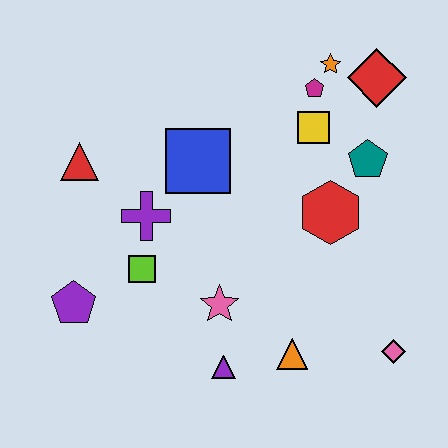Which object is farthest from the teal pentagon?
The purple pentagon is farthest from the teal pentagon.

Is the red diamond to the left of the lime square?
No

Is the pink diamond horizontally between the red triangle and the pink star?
No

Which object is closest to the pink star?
The purple triangle is closest to the pink star.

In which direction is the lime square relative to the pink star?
The lime square is to the left of the pink star.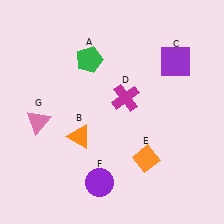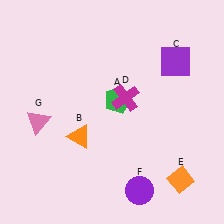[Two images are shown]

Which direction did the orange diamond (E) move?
The orange diamond (E) moved right.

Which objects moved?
The objects that moved are: the green pentagon (A), the orange diamond (E), the purple circle (F).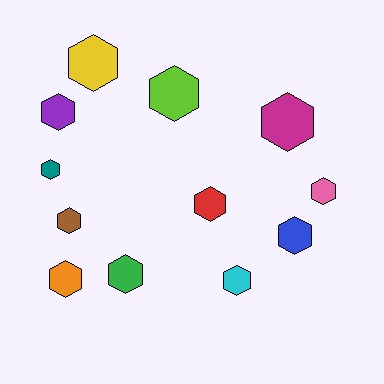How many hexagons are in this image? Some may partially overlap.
There are 12 hexagons.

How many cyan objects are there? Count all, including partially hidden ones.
There is 1 cyan object.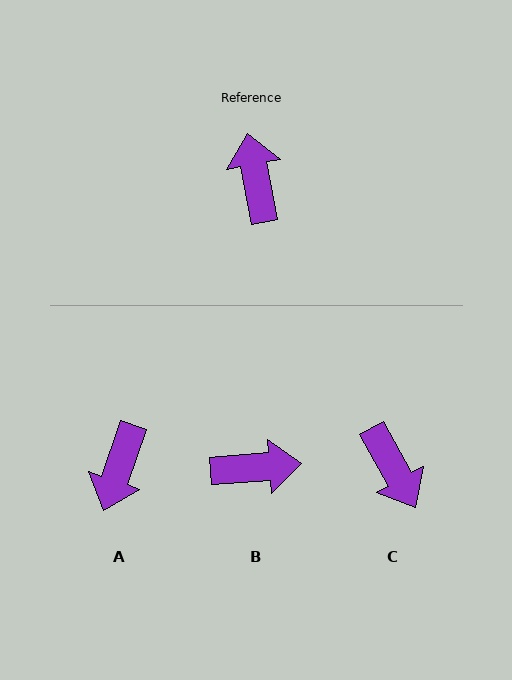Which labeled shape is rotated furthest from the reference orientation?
C, about 162 degrees away.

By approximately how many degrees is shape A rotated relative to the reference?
Approximately 150 degrees counter-clockwise.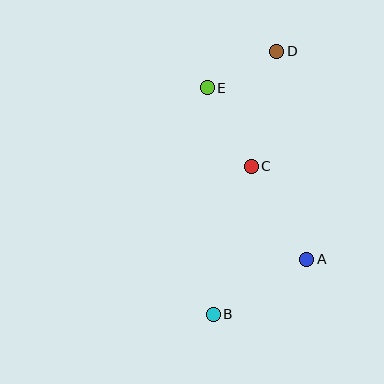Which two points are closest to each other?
Points D and E are closest to each other.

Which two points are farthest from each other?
Points B and D are farthest from each other.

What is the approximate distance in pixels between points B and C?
The distance between B and C is approximately 152 pixels.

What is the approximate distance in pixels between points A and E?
The distance between A and E is approximately 198 pixels.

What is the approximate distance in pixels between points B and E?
The distance between B and E is approximately 226 pixels.